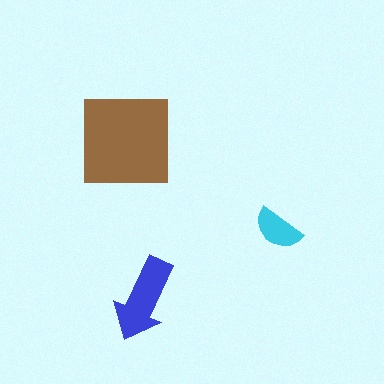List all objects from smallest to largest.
The cyan semicircle, the blue arrow, the brown square.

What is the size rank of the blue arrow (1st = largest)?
2nd.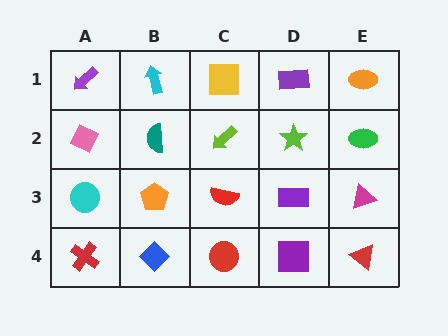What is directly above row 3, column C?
A lime arrow.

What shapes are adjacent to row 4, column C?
A red semicircle (row 3, column C), a blue diamond (row 4, column B), a purple square (row 4, column D).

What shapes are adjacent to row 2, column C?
A yellow square (row 1, column C), a red semicircle (row 3, column C), a teal semicircle (row 2, column B), a lime star (row 2, column D).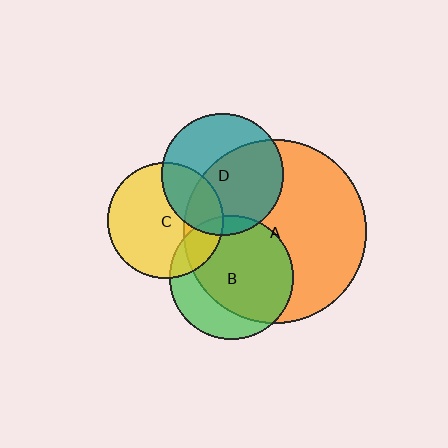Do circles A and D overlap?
Yes.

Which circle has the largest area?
Circle A (orange).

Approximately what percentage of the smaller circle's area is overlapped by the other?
Approximately 55%.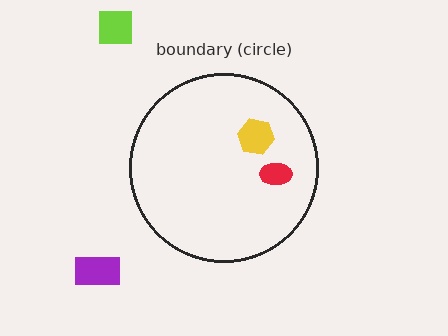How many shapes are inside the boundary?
2 inside, 2 outside.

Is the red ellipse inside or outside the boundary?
Inside.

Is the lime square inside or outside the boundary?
Outside.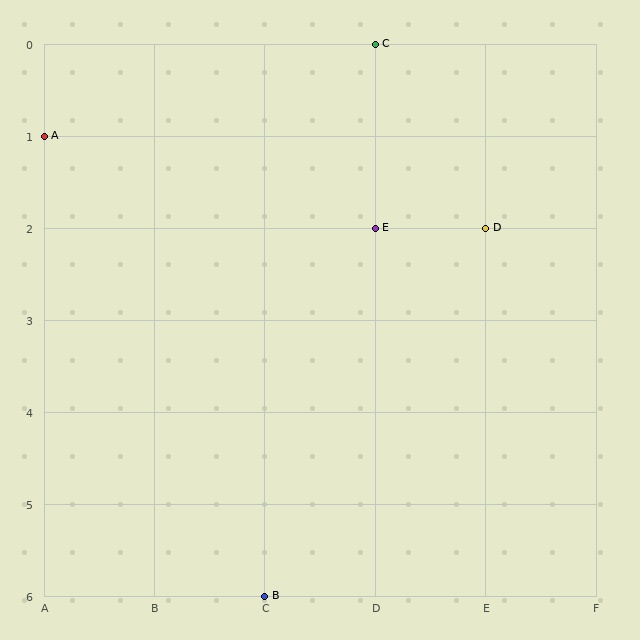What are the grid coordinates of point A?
Point A is at grid coordinates (A, 1).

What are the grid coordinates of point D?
Point D is at grid coordinates (E, 2).